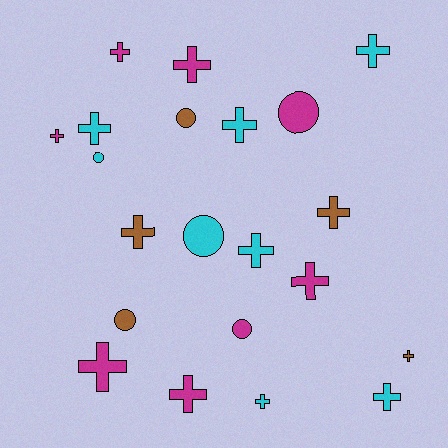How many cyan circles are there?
There are 2 cyan circles.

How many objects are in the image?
There are 21 objects.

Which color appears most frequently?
Cyan, with 8 objects.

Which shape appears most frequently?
Cross, with 15 objects.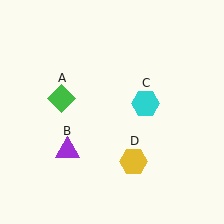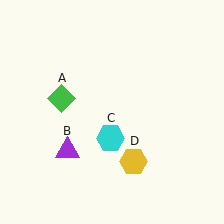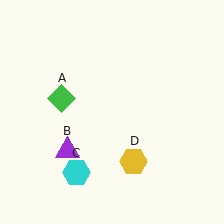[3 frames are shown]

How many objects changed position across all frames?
1 object changed position: cyan hexagon (object C).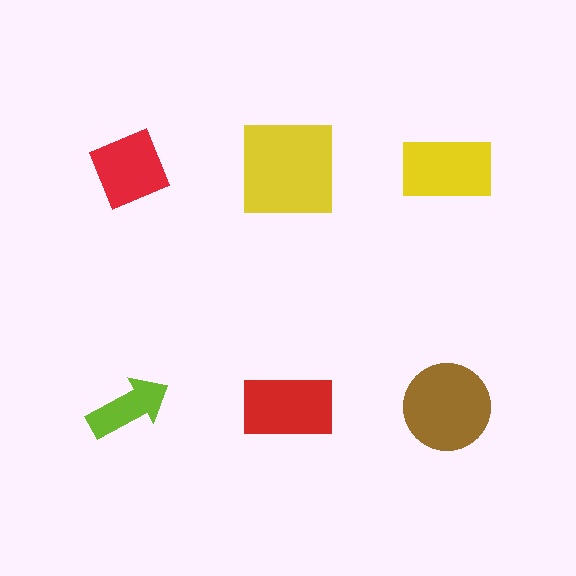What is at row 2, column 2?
A red rectangle.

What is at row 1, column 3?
A yellow rectangle.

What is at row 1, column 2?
A yellow square.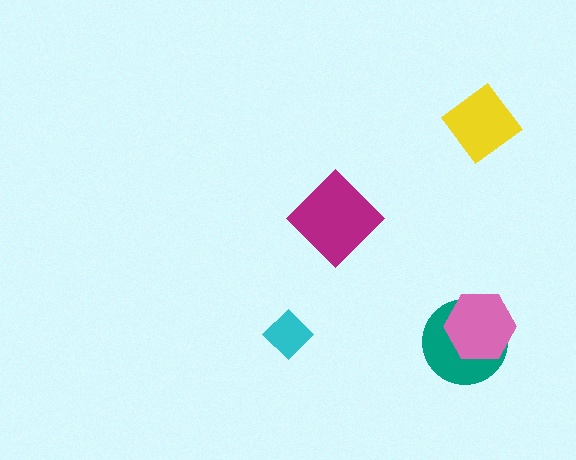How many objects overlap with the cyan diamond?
0 objects overlap with the cyan diamond.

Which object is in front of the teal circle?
The pink hexagon is in front of the teal circle.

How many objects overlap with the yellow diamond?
0 objects overlap with the yellow diamond.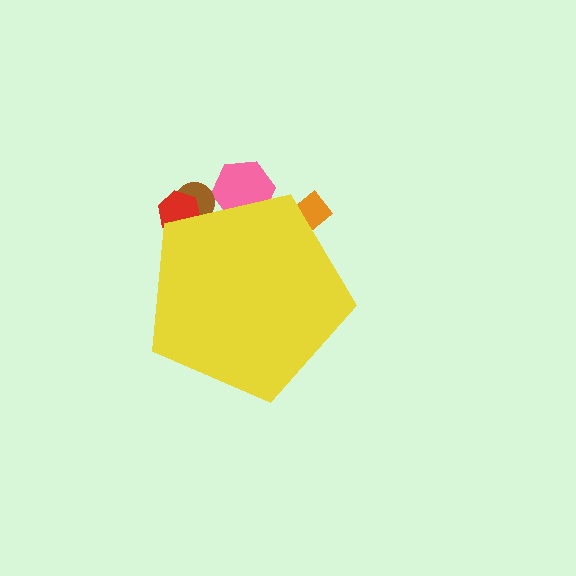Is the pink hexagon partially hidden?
Yes, the pink hexagon is partially hidden behind the yellow pentagon.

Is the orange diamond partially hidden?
Yes, the orange diamond is partially hidden behind the yellow pentagon.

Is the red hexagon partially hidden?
Yes, the red hexagon is partially hidden behind the yellow pentagon.